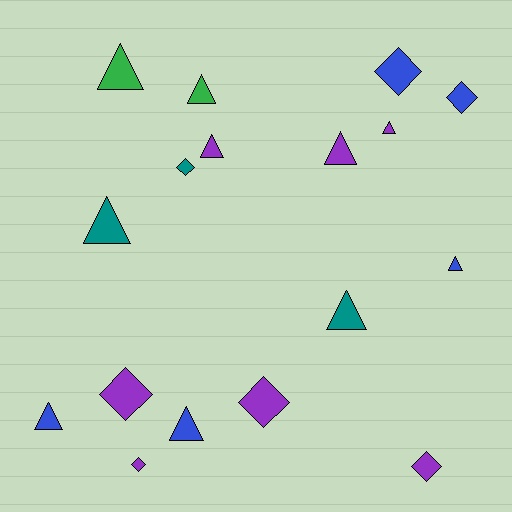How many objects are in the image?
There are 17 objects.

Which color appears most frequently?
Purple, with 7 objects.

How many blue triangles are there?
There are 3 blue triangles.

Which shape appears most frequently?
Triangle, with 10 objects.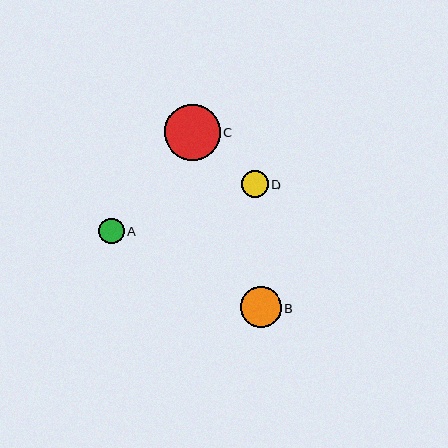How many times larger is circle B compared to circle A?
Circle B is approximately 1.6 times the size of circle A.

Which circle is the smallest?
Circle A is the smallest with a size of approximately 25 pixels.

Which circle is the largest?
Circle C is the largest with a size of approximately 55 pixels.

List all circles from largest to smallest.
From largest to smallest: C, B, D, A.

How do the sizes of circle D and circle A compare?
Circle D and circle A are approximately the same size.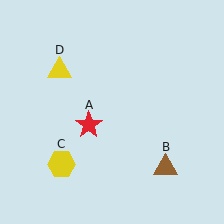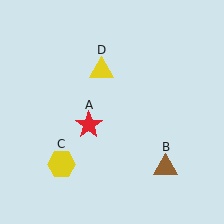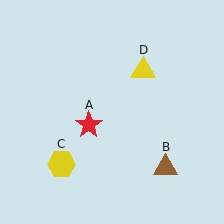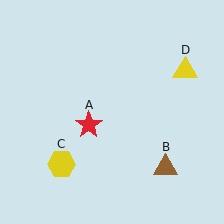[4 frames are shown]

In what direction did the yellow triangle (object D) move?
The yellow triangle (object D) moved right.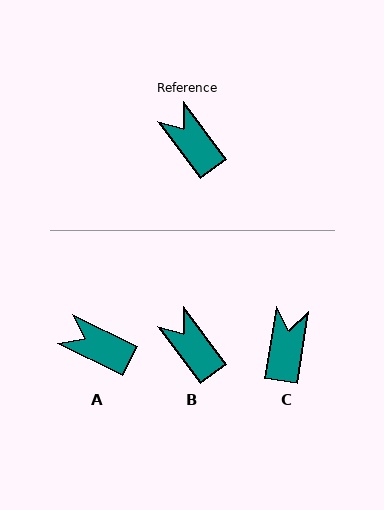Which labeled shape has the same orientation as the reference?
B.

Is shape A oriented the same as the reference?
No, it is off by about 27 degrees.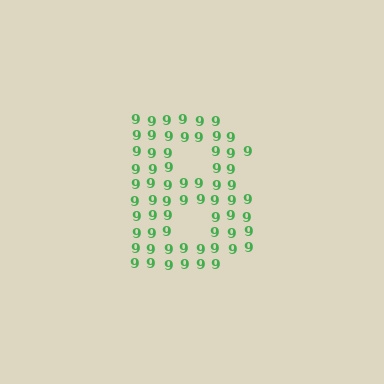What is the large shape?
The large shape is the letter B.